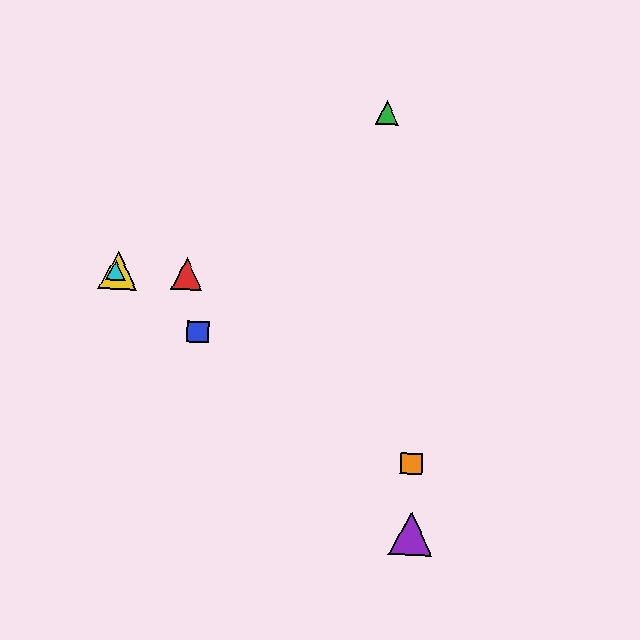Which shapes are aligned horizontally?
The red triangle, the yellow triangle, the cyan triangle are aligned horizontally.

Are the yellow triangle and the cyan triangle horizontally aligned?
Yes, both are at y≈270.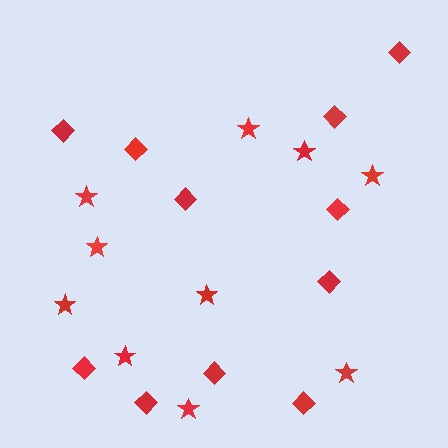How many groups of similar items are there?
There are 2 groups: one group of stars (10) and one group of diamonds (11).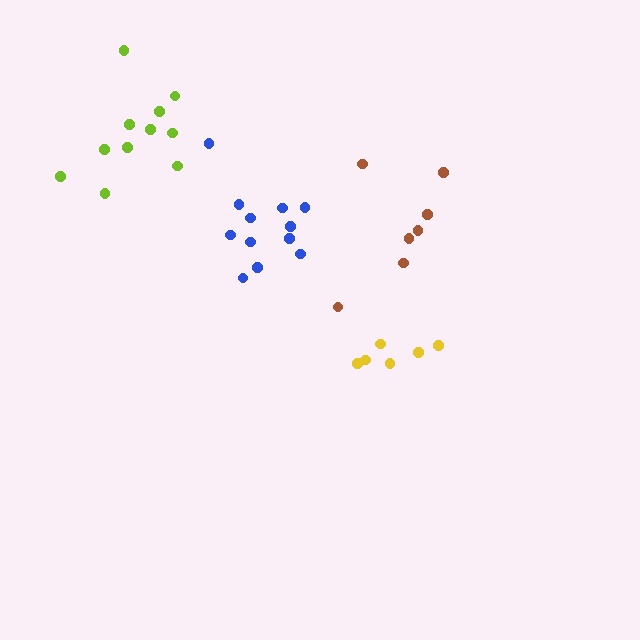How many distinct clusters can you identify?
There are 4 distinct clusters.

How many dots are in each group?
Group 1: 6 dots, Group 2: 7 dots, Group 3: 11 dots, Group 4: 12 dots (36 total).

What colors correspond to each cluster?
The clusters are colored: yellow, brown, lime, blue.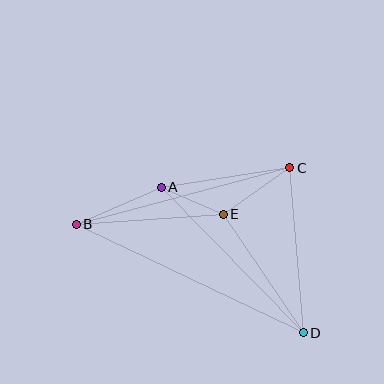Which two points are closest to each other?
Points A and E are closest to each other.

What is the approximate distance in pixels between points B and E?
The distance between B and E is approximately 148 pixels.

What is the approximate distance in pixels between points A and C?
The distance between A and C is approximately 130 pixels.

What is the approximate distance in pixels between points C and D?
The distance between C and D is approximately 165 pixels.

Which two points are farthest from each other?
Points B and D are farthest from each other.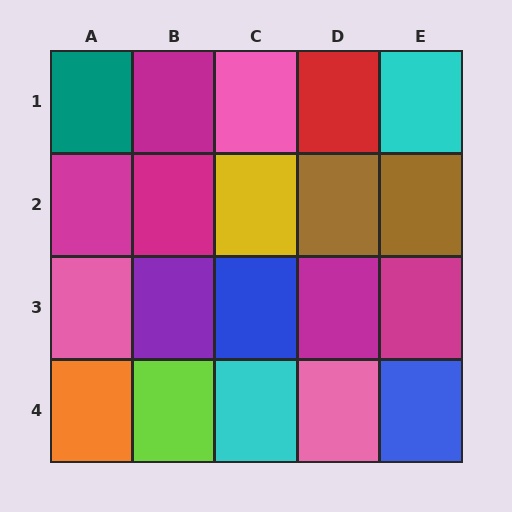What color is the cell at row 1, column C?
Pink.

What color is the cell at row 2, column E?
Brown.